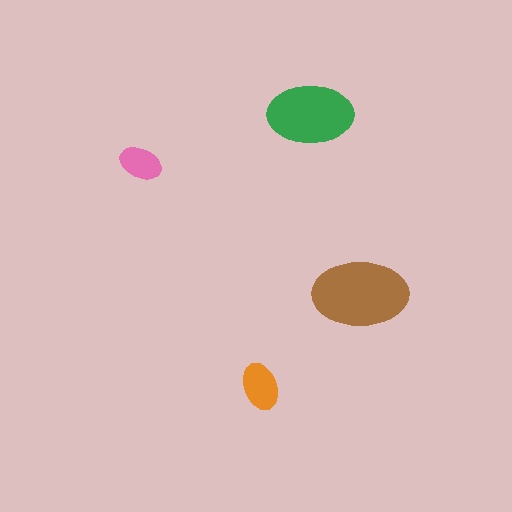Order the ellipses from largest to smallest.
the brown one, the green one, the orange one, the pink one.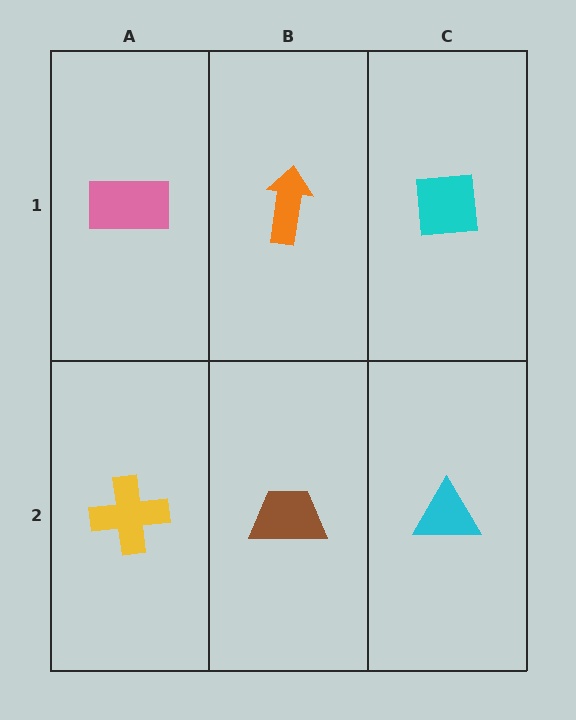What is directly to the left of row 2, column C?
A brown trapezoid.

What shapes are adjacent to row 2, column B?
An orange arrow (row 1, column B), a yellow cross (row 2, column A), a cyan triangle (row 2, column C).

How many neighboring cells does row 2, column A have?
2.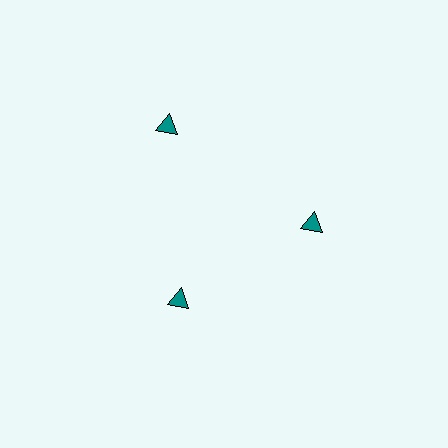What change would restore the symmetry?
The symmetry would be restored by moving it inward, back onto the ring so that all 3 triangles sit at equal angles and equal distance from the center.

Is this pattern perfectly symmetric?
No. The 3 teal triangles are arranged in a ring, but one element near the 11 o'clock position is pushed outward from the center, breaking the 3-fold rotational symmetry.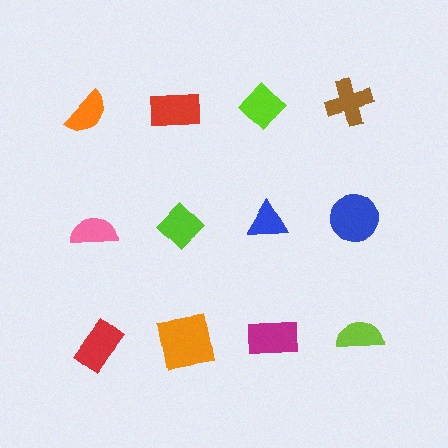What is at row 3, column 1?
A red rectangle.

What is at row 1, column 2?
A red rectangle.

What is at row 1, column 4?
A brown cross.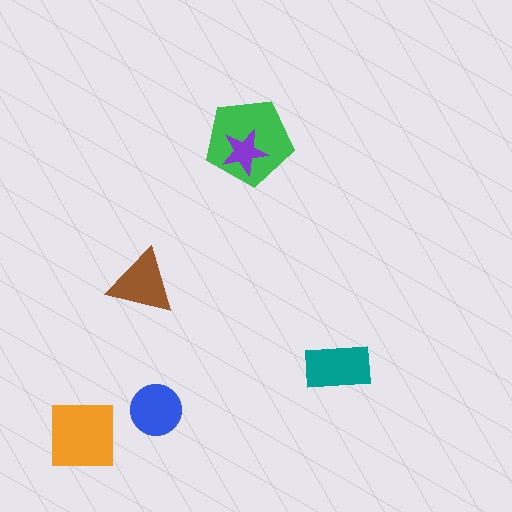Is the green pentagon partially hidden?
Yes, it is partially covered by another shape.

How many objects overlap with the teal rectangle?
0 objects overlap with the teal rectangle.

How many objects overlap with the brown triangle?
0 objects overlap with the brown triangle.